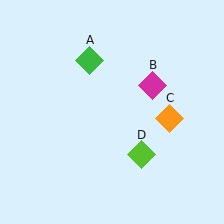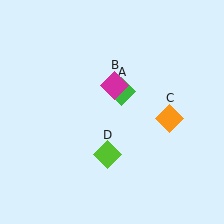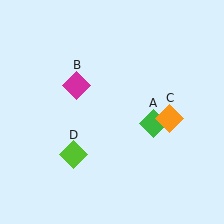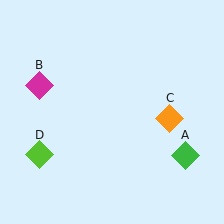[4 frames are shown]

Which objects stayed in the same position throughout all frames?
Orange diamond (object C) remained stationary.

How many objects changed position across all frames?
3 objects changed position: green diamond (object A), magenta diamond (object B), lime diamond (object D).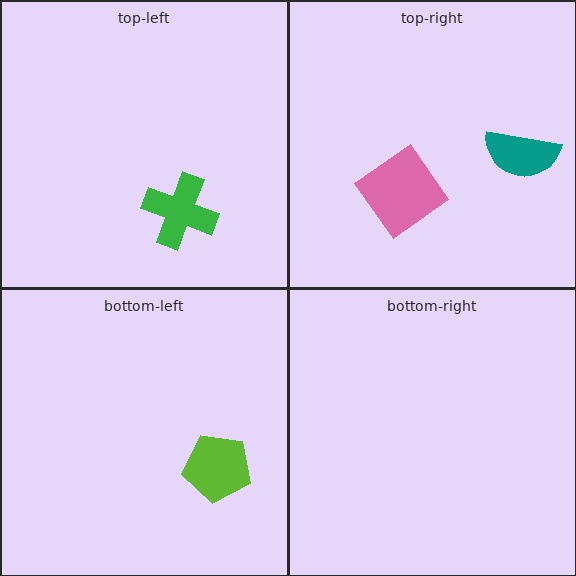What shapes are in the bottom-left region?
The lime pentagon.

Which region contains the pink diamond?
The top-right region.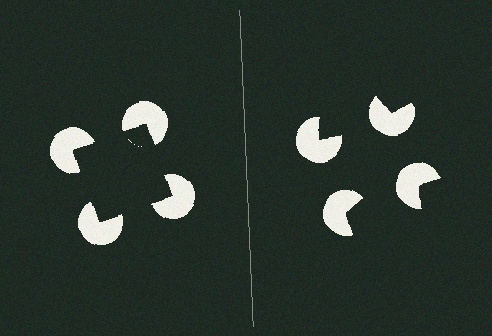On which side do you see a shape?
An illusory square appears on the left side. On the right side the wedge cuts are rotated, so no coherent shape forms.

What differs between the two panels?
The pac-man discs are positioned identically on both sides; only the wedge orientations differ. On the left they align to a square; on the right they are misaligned.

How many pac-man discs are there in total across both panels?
8 — 4 on each side.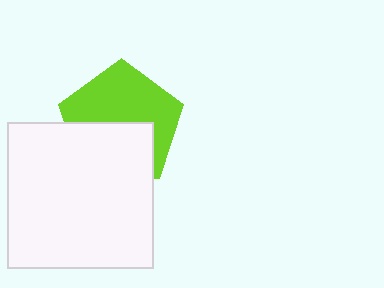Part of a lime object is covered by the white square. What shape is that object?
It is a pentagon.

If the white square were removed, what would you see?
You would see the complete lime pentagon.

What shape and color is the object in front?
The object in front is a white square.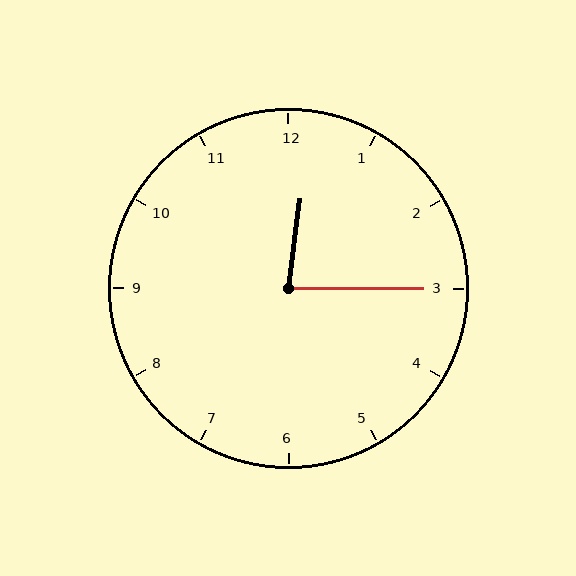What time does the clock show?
12:15.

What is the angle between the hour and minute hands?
Approximately 82 degrees.